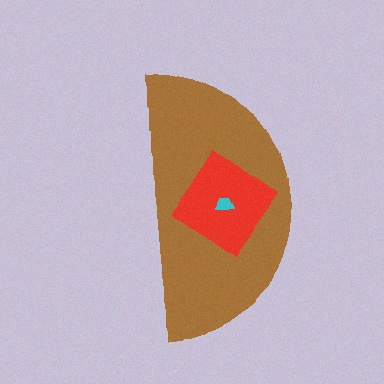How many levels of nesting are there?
3.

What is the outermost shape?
The brown semicircle.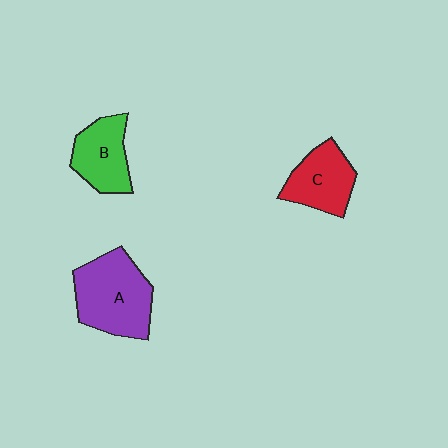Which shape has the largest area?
Shape A (purple).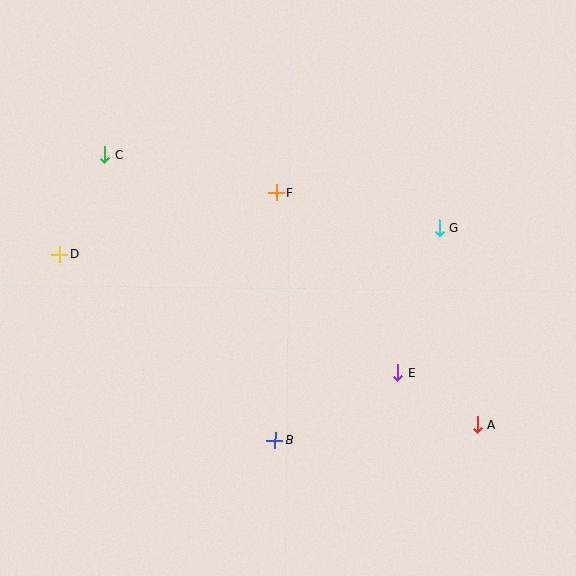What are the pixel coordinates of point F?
Point F is at (276, 192).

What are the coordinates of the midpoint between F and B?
The midpoint between F and B is at (276, 316).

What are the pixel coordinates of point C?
Point C is at (105, 155).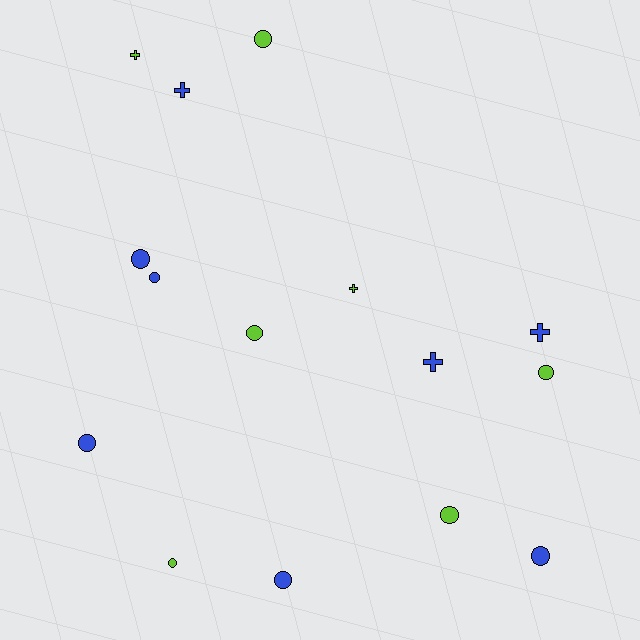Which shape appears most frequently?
Circle, with 10 objects.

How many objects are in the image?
There are 15 objects.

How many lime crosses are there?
There are 2 lime crosses.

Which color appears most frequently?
Blue, with 8 objects.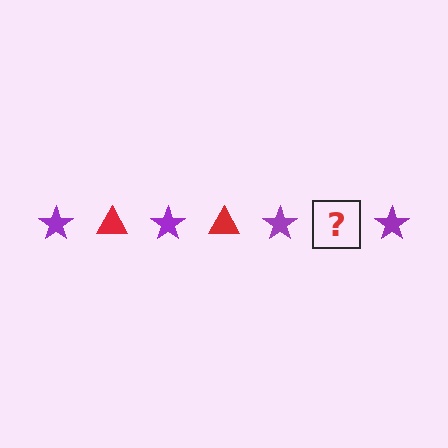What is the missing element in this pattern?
The missing element is a red triangle.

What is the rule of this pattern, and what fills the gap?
The rule is that the pattern alternates between purple star and red triangle. The gap should be filled with a red triangle.